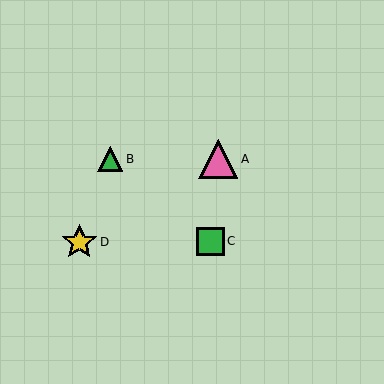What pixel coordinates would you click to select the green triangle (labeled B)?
Click at (110, 159) to select the green triangle B.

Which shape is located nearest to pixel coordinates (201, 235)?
The green square (labeled C) at (210, 241) is nearest to that location.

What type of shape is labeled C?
Shape C is a green square.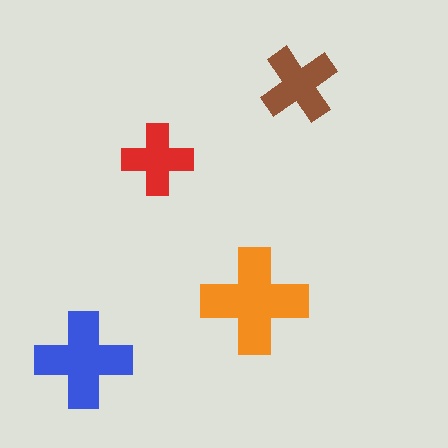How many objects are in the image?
There are 4 objects in the image.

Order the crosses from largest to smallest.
the orange one, the blue one, the brown one, the red one.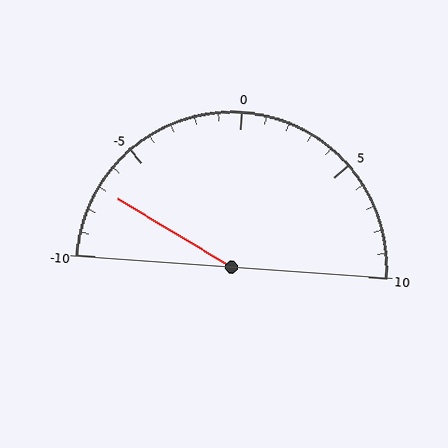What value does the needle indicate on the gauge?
The needle indicates approximately -7.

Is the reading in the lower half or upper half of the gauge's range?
The reading is in the lower half of the range (-10 to 10).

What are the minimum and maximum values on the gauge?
The gauge ranges from -10 to 10.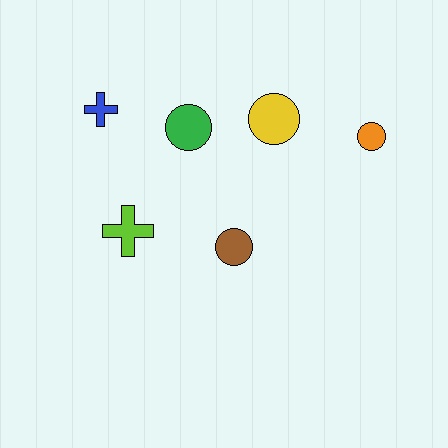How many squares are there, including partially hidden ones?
There are no squares.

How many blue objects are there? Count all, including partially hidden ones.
There is 1 blue object.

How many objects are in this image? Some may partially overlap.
There are 6 objects.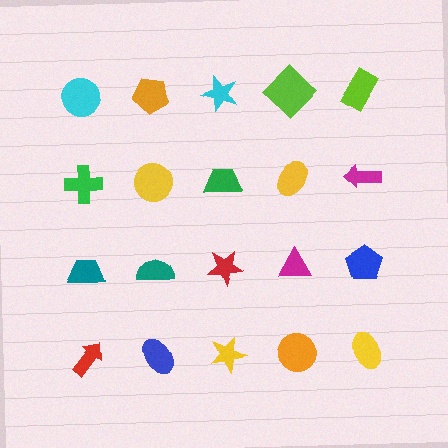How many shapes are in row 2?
5 shapes.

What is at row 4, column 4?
An orange circle.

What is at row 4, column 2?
A blue ellipse.